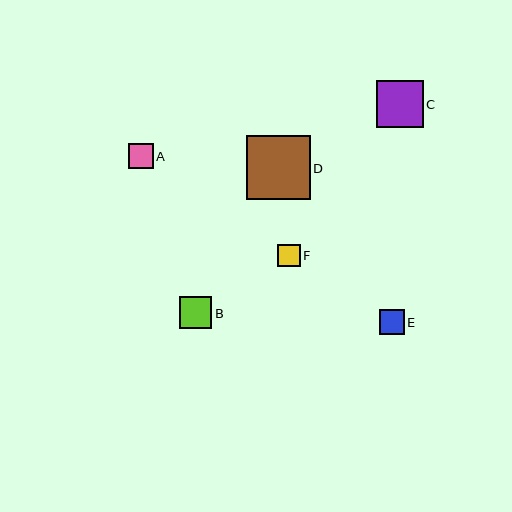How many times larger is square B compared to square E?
Square B is approximately 1.3 times the size of square E.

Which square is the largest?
Square D is the largest with a size of approximately 63 pixels.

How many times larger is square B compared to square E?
Square B is approximately 1.3 times the size of square E.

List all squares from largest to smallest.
From largest to smallest: D, C, B, A, E, F.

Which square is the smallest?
Square F is the smallest with a size of approximately 22 pixels.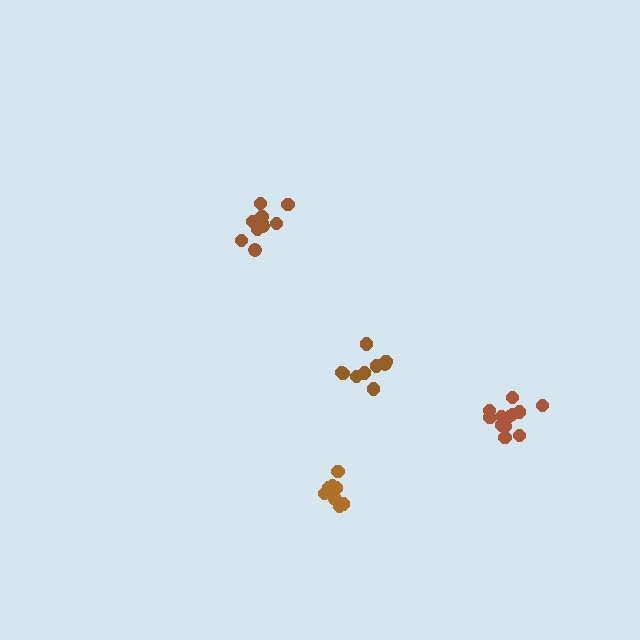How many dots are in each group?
Group 1: 8 dots, Group 2: 9 dots, Group 3: 10 dots, Group 4: 12 dots (39 total).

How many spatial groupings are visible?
There are 4 spatial groupings.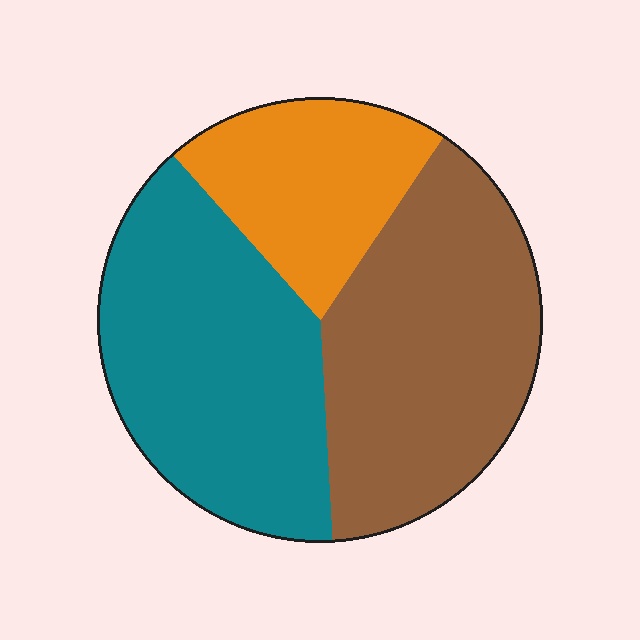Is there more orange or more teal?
Teal.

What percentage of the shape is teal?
Teal takes up about two fifths (2/5) of the shape.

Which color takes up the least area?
Orange, at roughly 20%.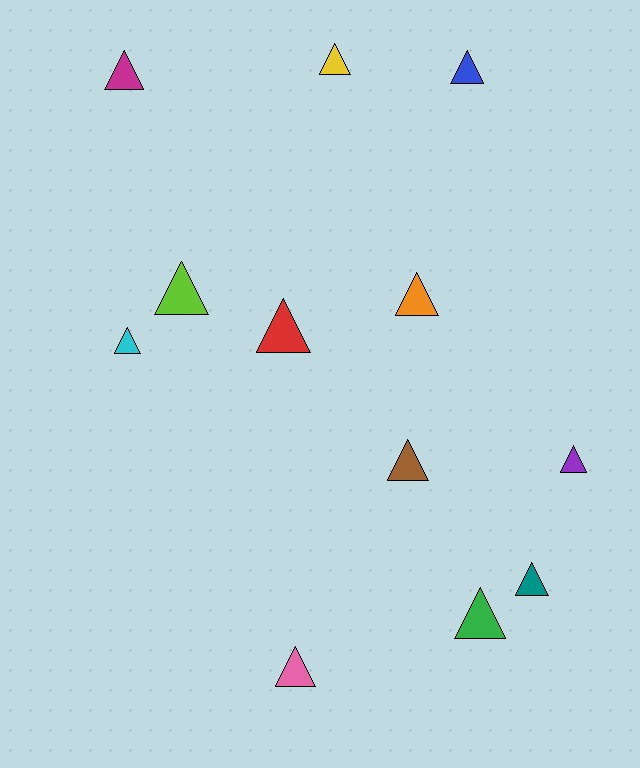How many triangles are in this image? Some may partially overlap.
There are 12 triangles.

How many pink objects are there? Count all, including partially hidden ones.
There is 1 pink object.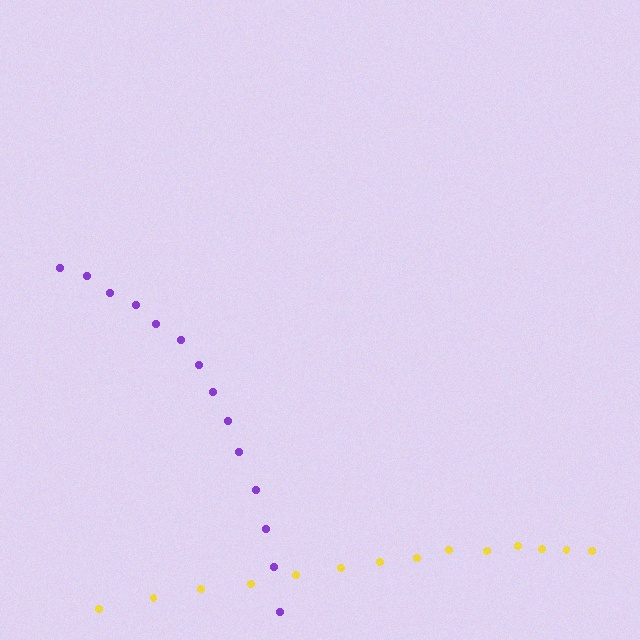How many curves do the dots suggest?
There are 2 distinct paths.